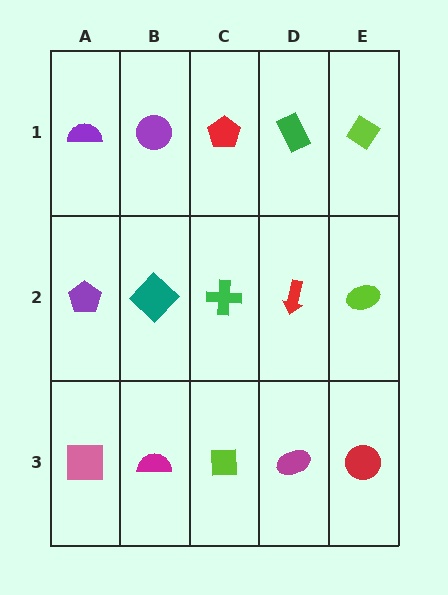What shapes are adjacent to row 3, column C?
A green cross (row 2, column C), a magenta semicircle (row 3, column B), a magenta ellipse (row 3, column D).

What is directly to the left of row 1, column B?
A purple semicircle.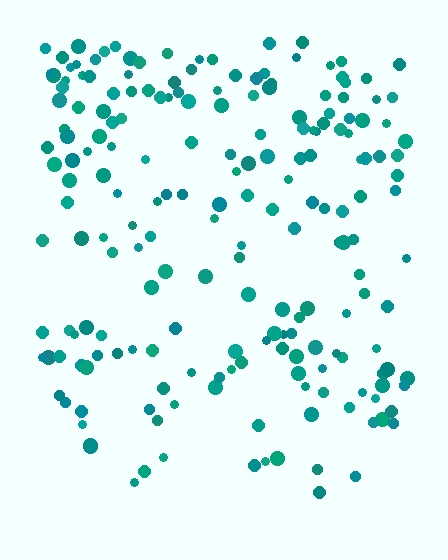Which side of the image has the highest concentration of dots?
The top.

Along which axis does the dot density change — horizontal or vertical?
Vertical.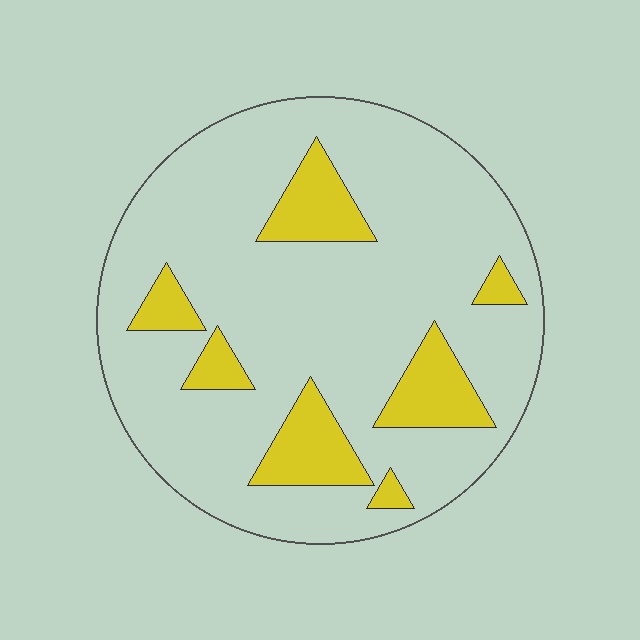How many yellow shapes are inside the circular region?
7.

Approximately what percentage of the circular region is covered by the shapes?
Approximately 20%.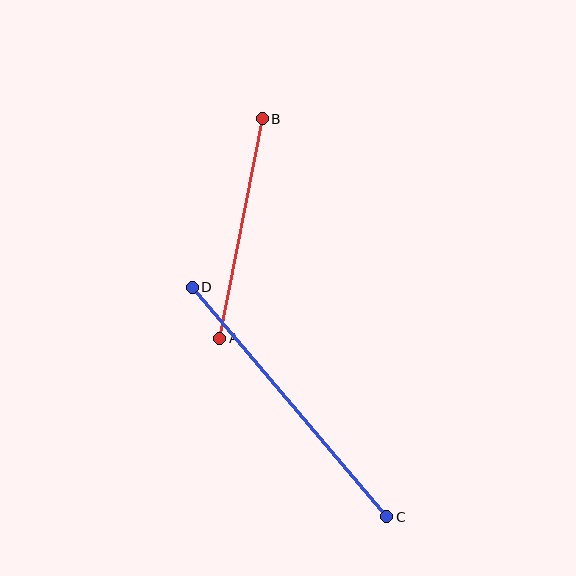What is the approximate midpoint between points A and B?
The midpoint is at approximately (241, 229) pixels.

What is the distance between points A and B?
The distance is approximately 224 pixels.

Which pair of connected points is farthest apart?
Points C and D are farthest apart.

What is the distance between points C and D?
The distance is approximately 300 pixels.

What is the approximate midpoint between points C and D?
The midpoint is at approximately (290, 402) pixels.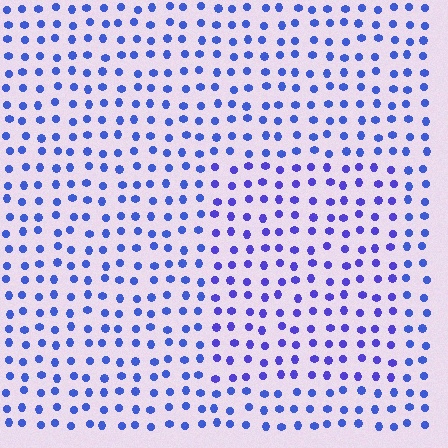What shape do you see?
I see a rectangle.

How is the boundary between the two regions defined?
The boundary is defined purely by a slight shift in hue (about 19 degrees). Spacing, size, and orientation are identical on both sides.